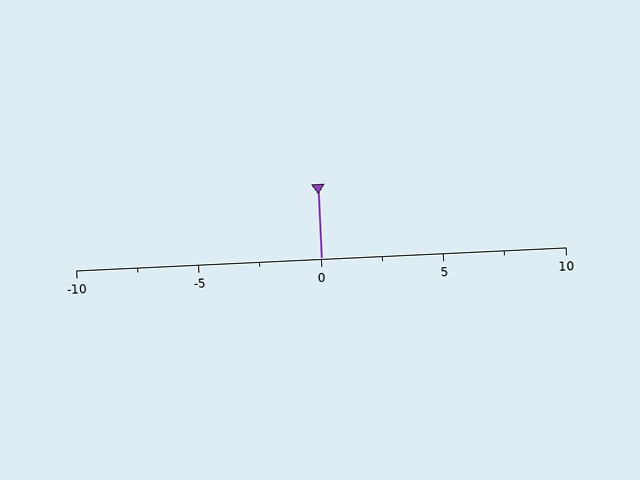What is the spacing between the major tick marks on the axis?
The major ticks are spaced 5 apart.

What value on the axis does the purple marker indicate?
The marker indicates approximately 0.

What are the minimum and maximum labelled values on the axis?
The axis runs from -10 to 10.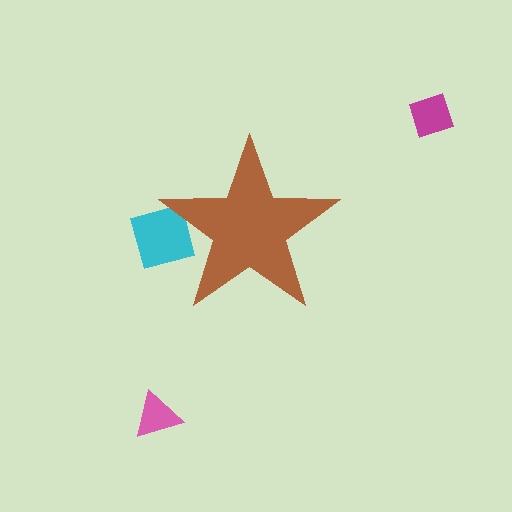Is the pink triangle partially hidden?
No, the pink triangle is fully visible.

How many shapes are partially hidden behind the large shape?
1 shape is partially hidden.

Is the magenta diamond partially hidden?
No, the magenta diamond is fully visible.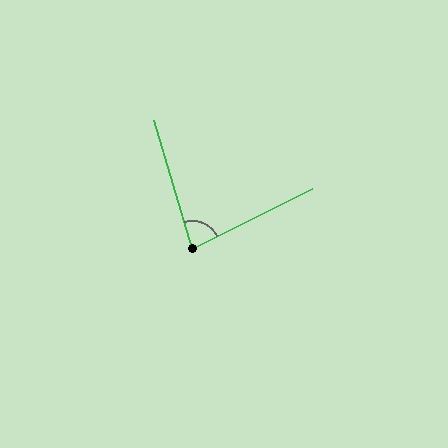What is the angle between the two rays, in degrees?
Approximately 80 degrees.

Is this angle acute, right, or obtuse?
It is acute.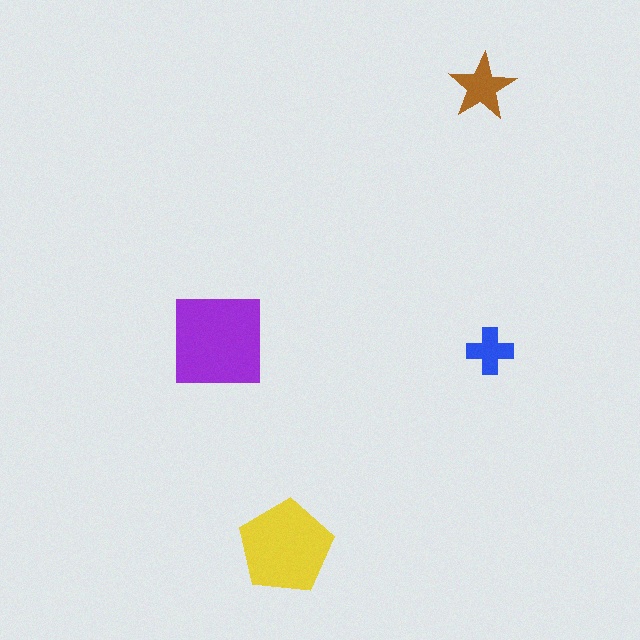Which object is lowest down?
The yellow pentagon is bottommost.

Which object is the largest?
The purple square.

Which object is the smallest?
The blue cross.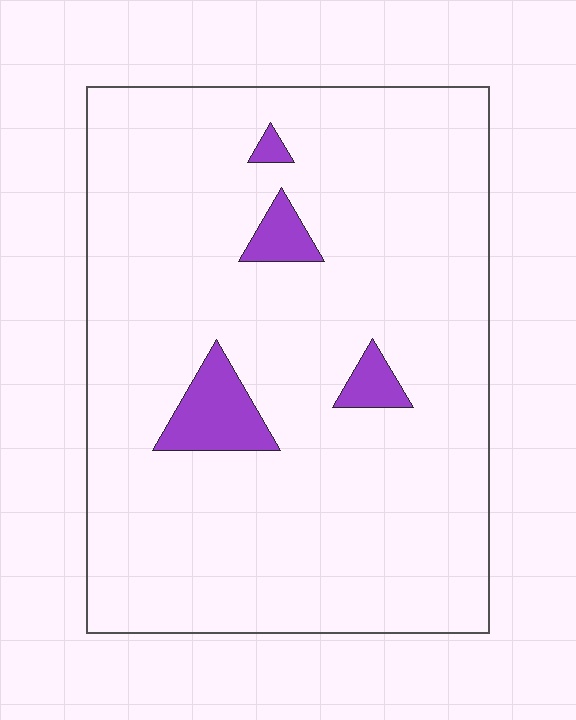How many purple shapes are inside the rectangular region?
4.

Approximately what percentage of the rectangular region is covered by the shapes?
Approximately 5%.